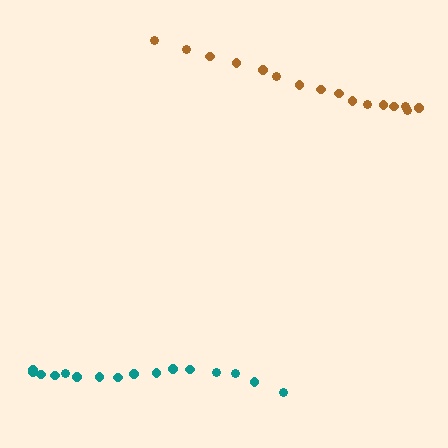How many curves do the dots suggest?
There are 2 distinct paths.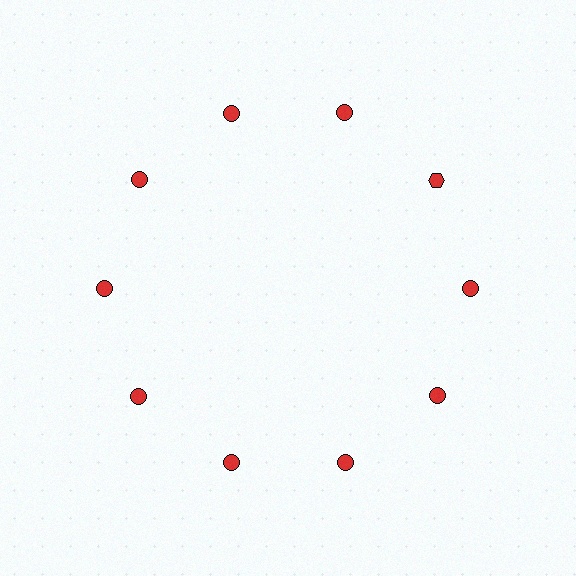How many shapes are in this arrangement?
There are 10 shapes arranged in a ring pattern.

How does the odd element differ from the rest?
It has a different shape: hexagon instead of circle.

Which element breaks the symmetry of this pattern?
The red hexagon at roughly the 2 o'clock position breaks the symmetry. All other shapes are red circles.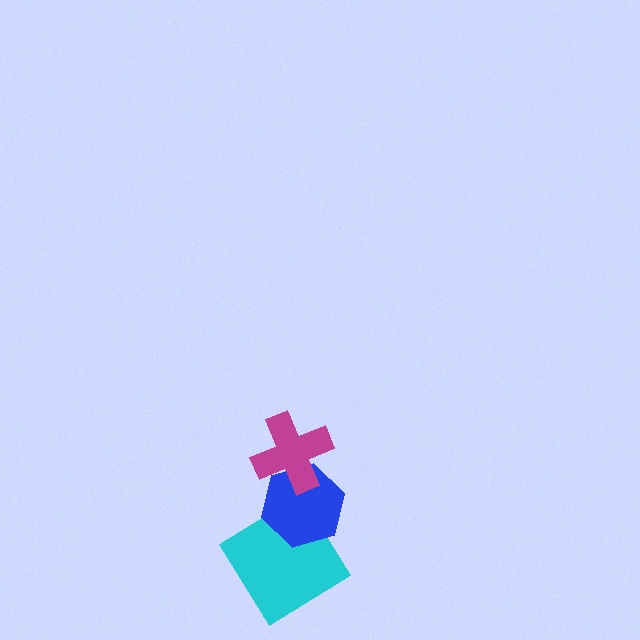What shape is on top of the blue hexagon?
The magenta cross is on top of the blue hexagon.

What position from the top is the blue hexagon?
The blue hexagon is 2nd from the top.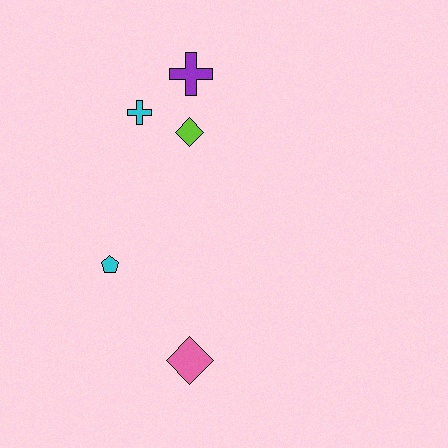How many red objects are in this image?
There are no red objects.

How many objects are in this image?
There are 5 objects.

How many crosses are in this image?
There are 2 crosses.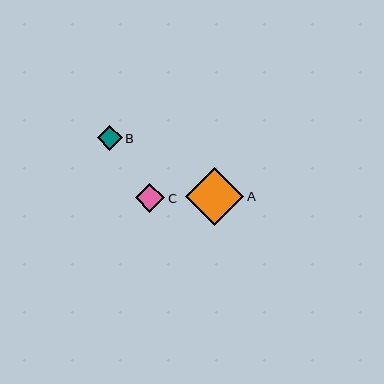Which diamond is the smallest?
Diamond B is the smallest with a size of approximately 25 pixels.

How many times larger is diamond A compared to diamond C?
Diamond A is approximately 2.0 times the size of diamond C.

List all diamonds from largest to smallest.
From largest to smallest: A, C, B.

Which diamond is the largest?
Diamond A is the largest with a size of approximately 58 pixels.